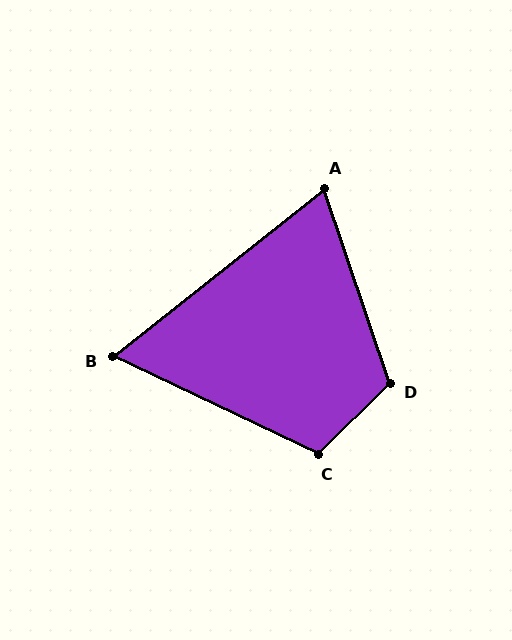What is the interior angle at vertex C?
Approximately 110 degrees (obtuse).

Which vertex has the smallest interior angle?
B, at approximately 64 degrees.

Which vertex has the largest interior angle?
D, at approximately 116 degrees.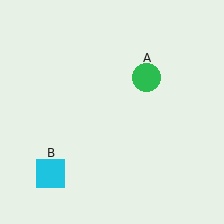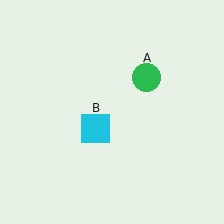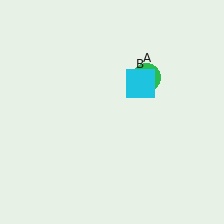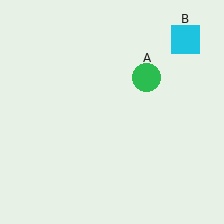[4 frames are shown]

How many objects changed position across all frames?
1 object changed position: cyan square (object B).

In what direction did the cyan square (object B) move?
The cyan square (object B) moved up and to the right.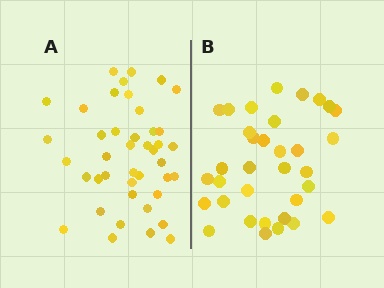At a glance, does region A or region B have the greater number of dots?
Region A (the left region) has more dots.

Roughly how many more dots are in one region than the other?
Region A has roughly 8 or so more dots than region B.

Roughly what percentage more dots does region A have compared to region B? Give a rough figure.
About 25% more.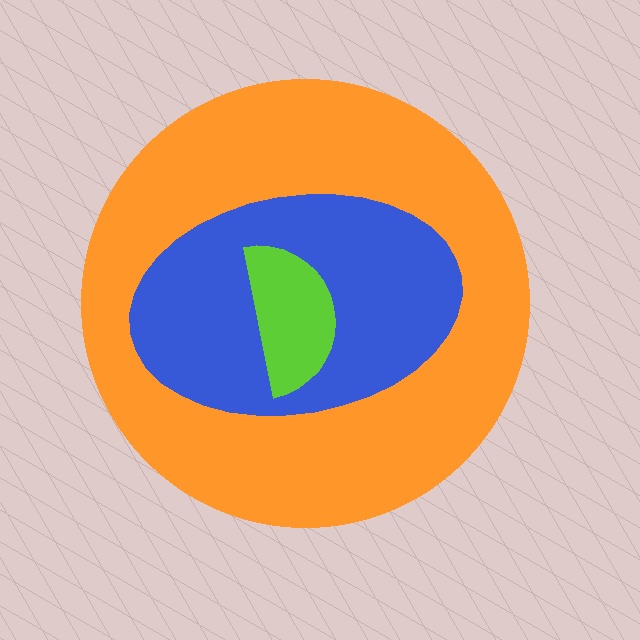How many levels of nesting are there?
3.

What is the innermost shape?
The lime semicircle.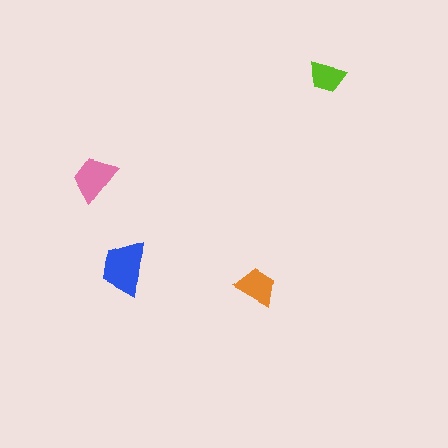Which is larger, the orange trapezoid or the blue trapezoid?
The blue one.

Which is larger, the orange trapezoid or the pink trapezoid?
The pink one.